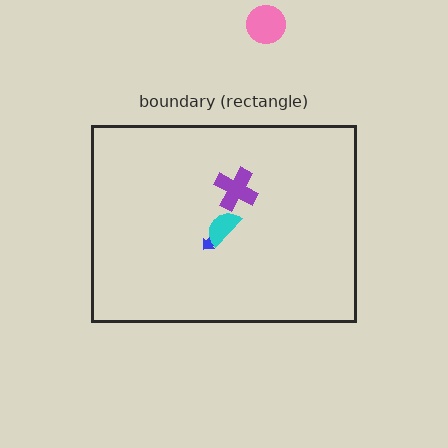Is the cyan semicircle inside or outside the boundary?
Inside.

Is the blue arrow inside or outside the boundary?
Inside.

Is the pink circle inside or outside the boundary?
Outside.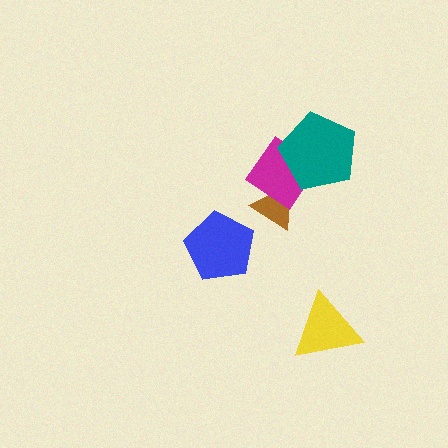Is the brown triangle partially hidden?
Yes, it is partially covered by another shape.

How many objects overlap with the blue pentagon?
0 objects overlap with the blue pentagon.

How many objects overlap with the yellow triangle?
0 objects overlap with the yellow triangle.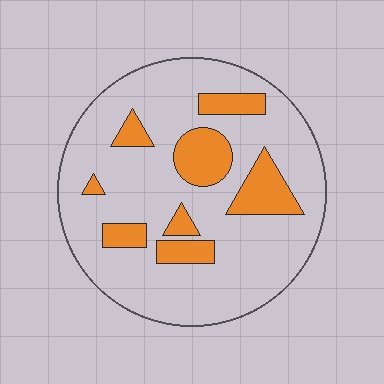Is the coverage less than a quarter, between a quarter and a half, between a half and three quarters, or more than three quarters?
Less than a quarter.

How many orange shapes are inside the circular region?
8.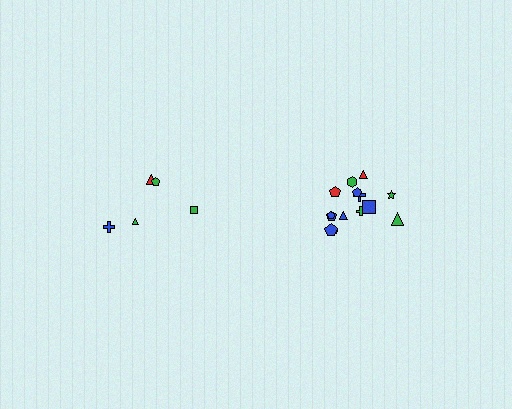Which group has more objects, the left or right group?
The right group.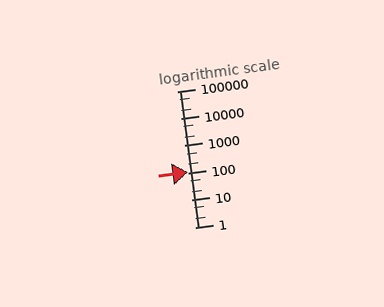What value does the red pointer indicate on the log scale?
The pointer indicates approximately 110.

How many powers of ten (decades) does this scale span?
The scale spans 5 decades, from 1 to 100000.